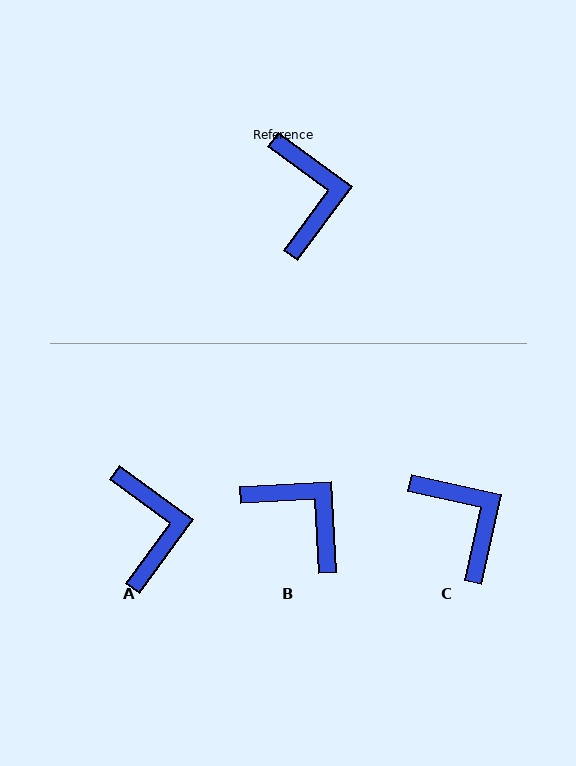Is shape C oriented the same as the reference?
No, it is off by about 24 degrees.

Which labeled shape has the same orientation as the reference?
A.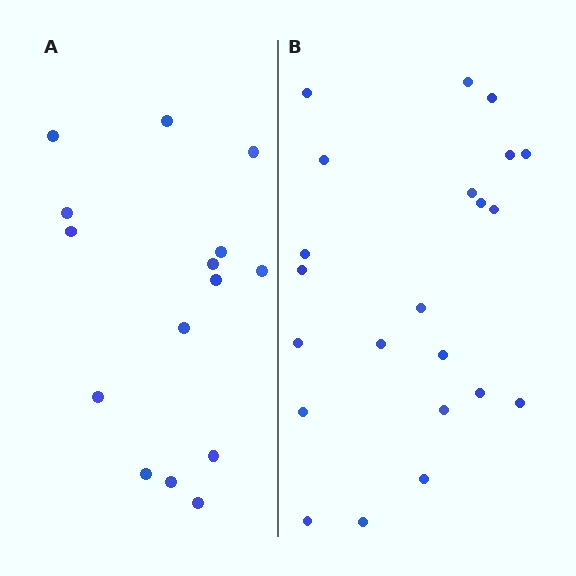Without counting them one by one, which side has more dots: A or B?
Region B (the right region) has more dots.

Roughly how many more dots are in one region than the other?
Region B has roughly 8 or so more dots than region A.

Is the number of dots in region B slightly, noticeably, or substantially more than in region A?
Region B has substantially more. The ratio is roughly 1.5 to 1.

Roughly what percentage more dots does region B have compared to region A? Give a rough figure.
About 45% more.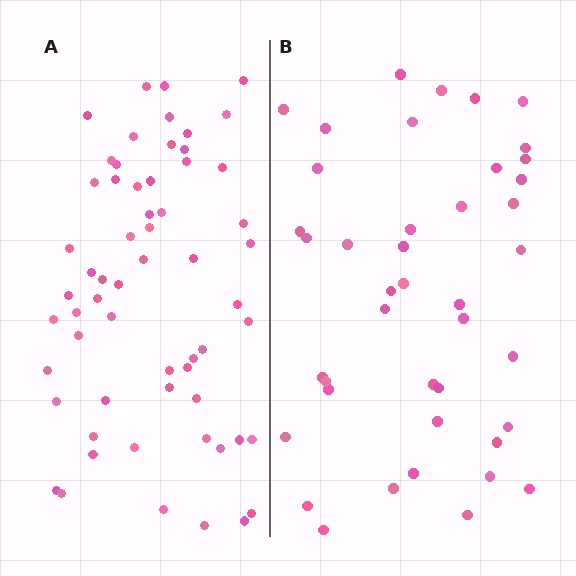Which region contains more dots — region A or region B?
Region A (the left region) has more dots.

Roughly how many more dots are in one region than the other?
Region A has approximately 20 more dots than region B.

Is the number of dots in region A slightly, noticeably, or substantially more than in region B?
Region A has noticeably more, but not dramatically so. The ratio is roughly 1.4 to 1.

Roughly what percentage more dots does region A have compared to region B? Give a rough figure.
About 45% more.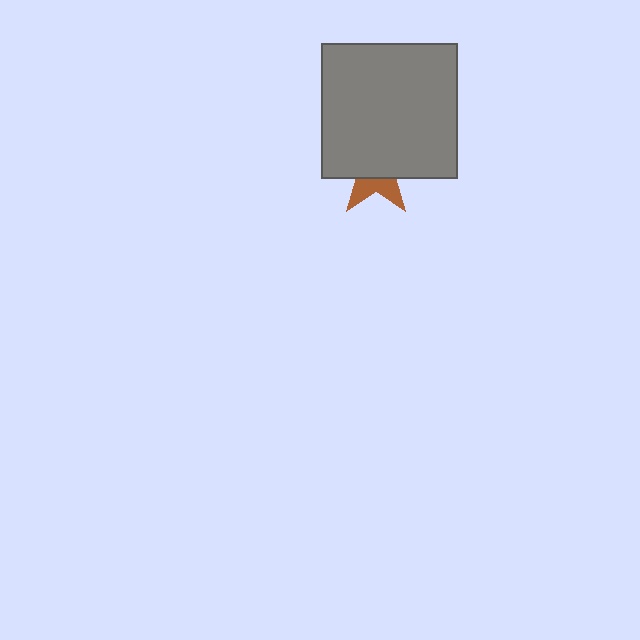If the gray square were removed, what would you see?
You would see the complete brown star.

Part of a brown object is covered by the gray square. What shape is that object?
It is a star.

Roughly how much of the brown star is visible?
A small part of it is visible (roughly 33%).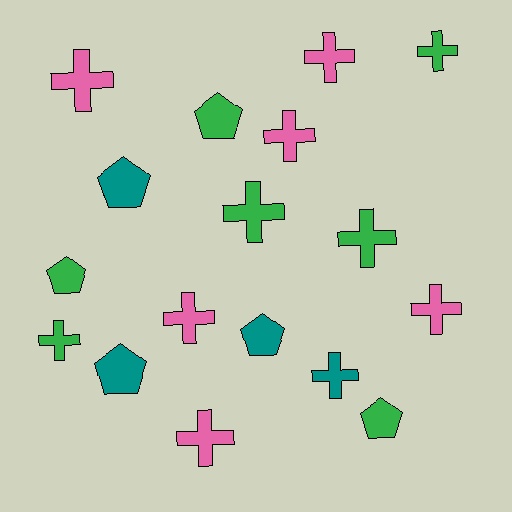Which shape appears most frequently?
Cross, with 11 objects.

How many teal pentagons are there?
There are 3 teal pentagons.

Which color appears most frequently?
Green, with 7 objects.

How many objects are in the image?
There are 17 objects.